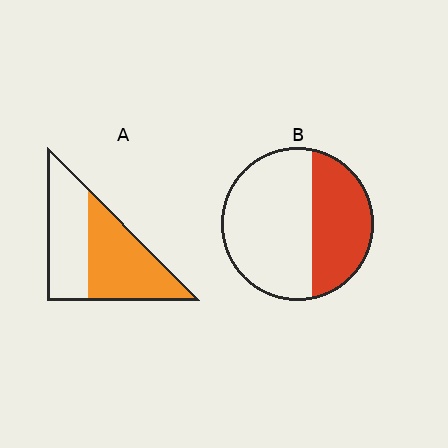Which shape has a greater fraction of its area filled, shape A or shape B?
Shape A.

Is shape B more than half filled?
No.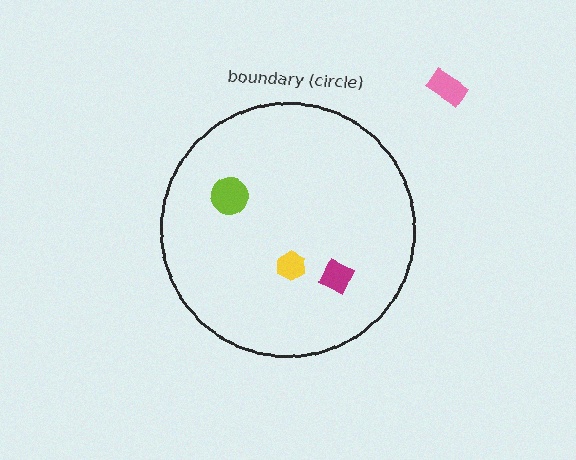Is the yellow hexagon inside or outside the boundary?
Inside.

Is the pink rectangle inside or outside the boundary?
Outside.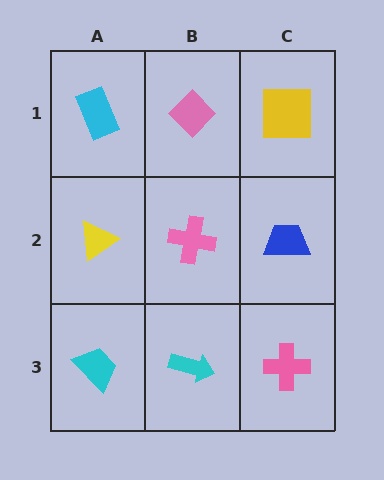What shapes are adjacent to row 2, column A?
A cyan rectangle (row 1, column A), a cyan trapezoid (row 3, column A), a pink cross (row 2, column B).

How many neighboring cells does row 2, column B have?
4.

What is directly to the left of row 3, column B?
A cyan trapezoid.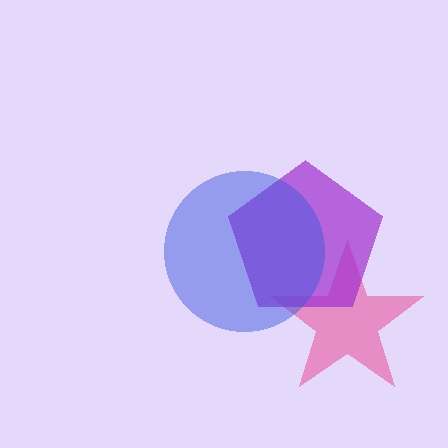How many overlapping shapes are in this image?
There are 3 overlapping shapes in the image.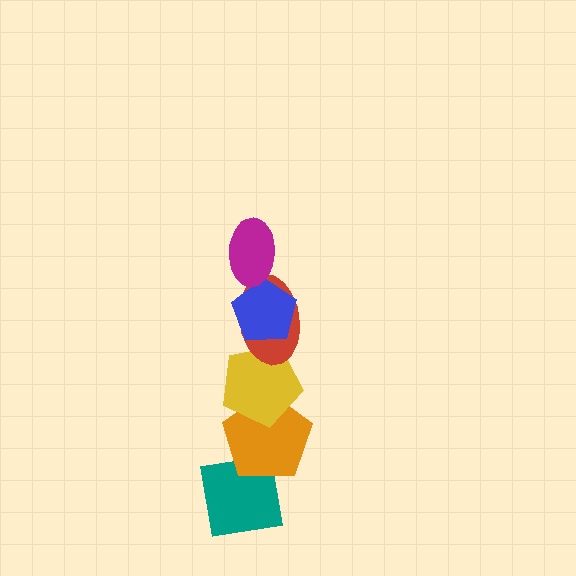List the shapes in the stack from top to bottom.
From top to bottom: the magenta ellipse, the blue pentagon, the red ellipse, the yellow pentagon, the orange pentagon, the teal square.